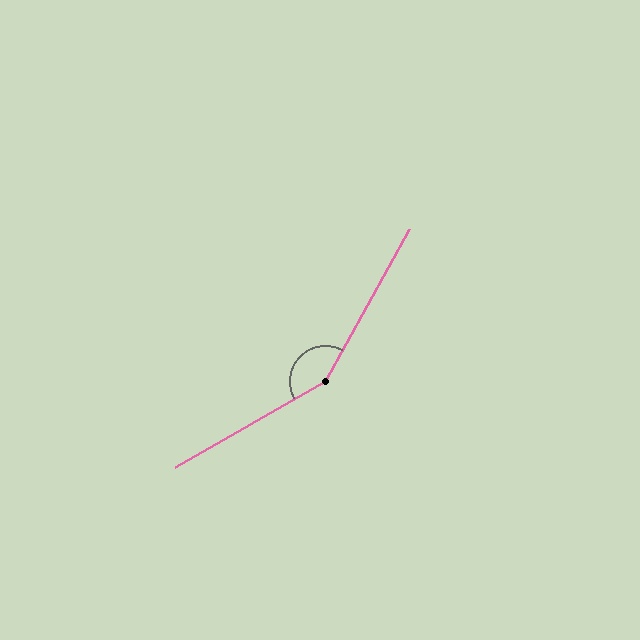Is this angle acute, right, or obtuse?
It is obtuse.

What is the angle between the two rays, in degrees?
Approximately 149 degrees.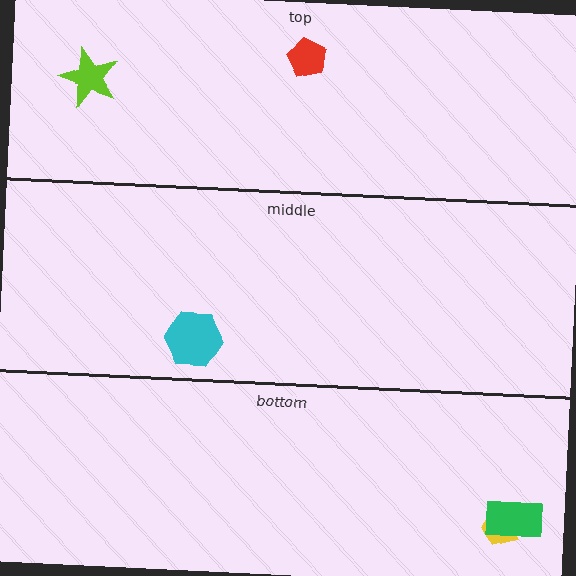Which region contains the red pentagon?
The top region.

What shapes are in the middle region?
The cyan hexagon.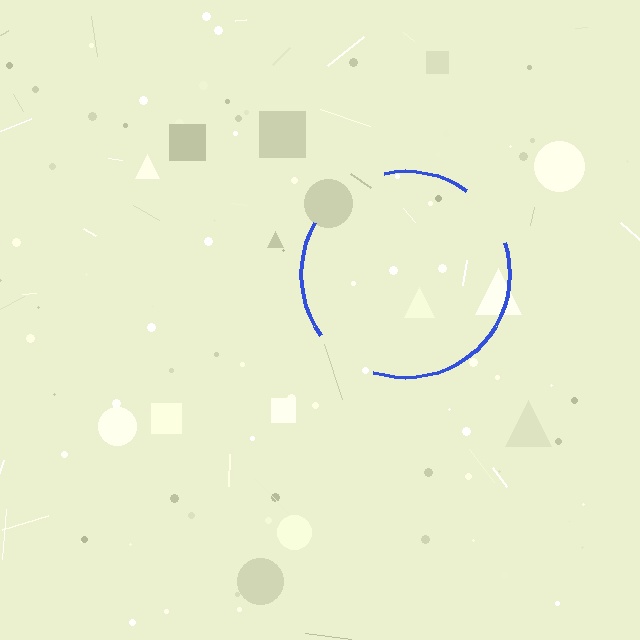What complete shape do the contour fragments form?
The contour fragments form a circle.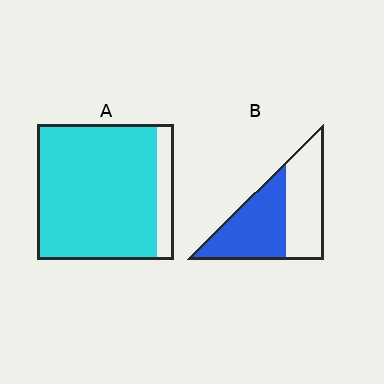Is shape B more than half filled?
Roughly half.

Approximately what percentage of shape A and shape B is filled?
A is approximately 90% and B is approximately 50%.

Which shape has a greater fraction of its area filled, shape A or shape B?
Shape A.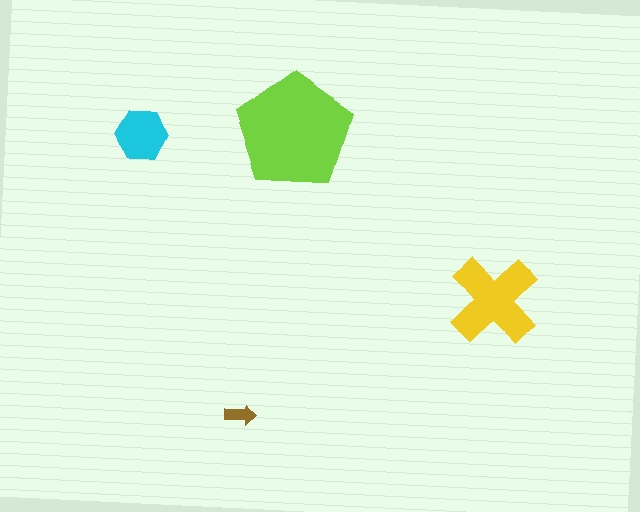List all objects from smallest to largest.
The brown arrow, the cyan hexagon, the yellow cross, the lime pentagon.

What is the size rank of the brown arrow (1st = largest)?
4th.